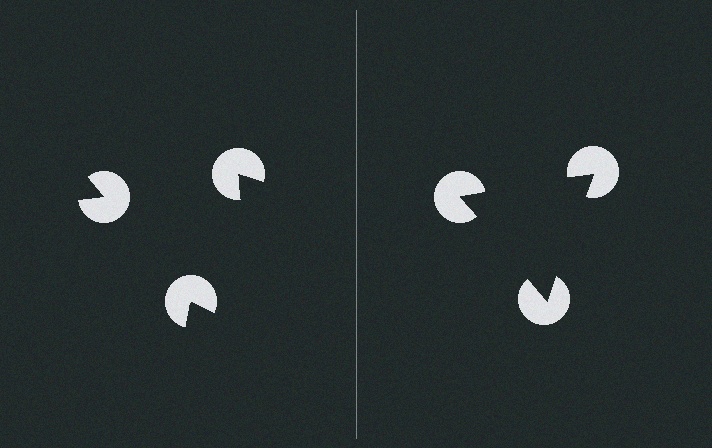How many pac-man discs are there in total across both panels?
6 — 3 on each side.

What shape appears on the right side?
An illusory triangle.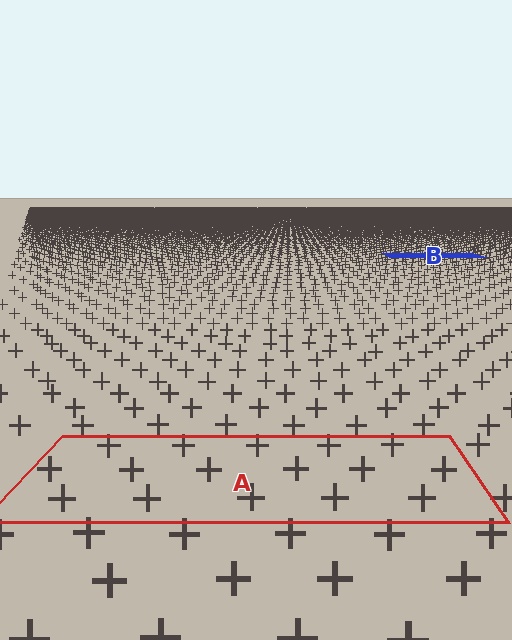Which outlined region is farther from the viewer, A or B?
Region B is farther from the viewer — the texture elements inside it appear smaller and more densely packed.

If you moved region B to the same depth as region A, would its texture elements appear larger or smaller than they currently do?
They would appear larger. At a closer depth, the same texture elements are projected at a bigger on-screen size.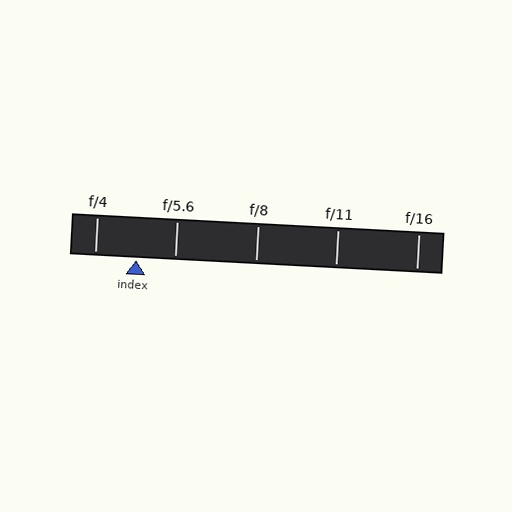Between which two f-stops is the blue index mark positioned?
The index mark is between f/4 and f/5.6.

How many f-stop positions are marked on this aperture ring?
There are 5 f-stop positions marked.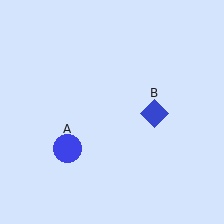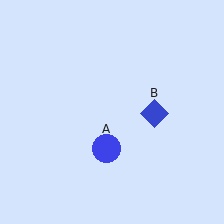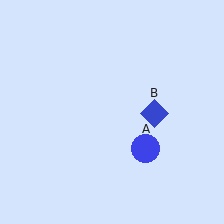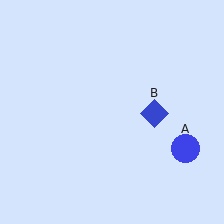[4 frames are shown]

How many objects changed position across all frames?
1 object changed position: blue circle (object A).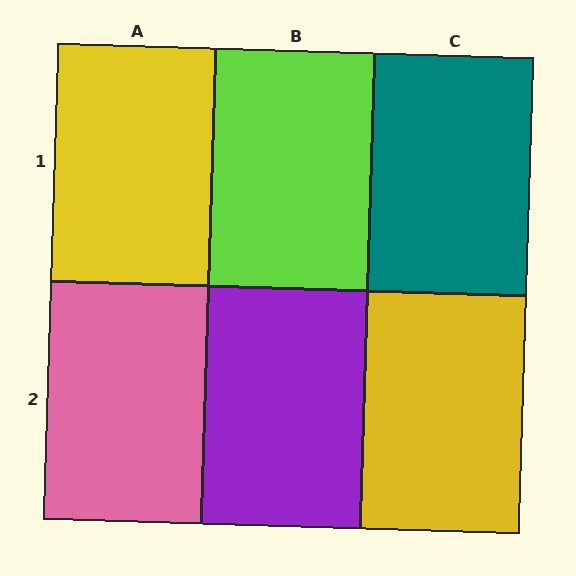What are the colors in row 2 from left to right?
Pink, purple, yellow.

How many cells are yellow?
2 cells are yellow.